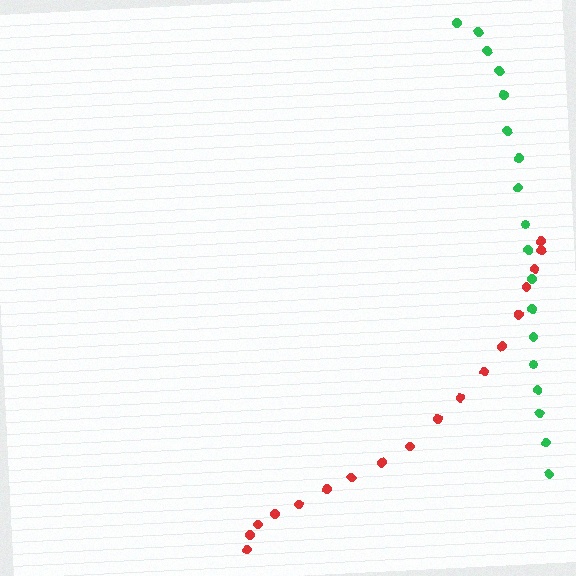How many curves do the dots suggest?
There are 2 distinct paths.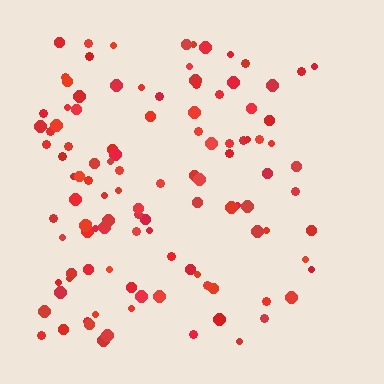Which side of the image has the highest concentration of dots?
The left.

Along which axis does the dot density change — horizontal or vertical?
Horizontal.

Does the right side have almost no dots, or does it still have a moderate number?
Still a moderate number, just noticeably fewer than the left.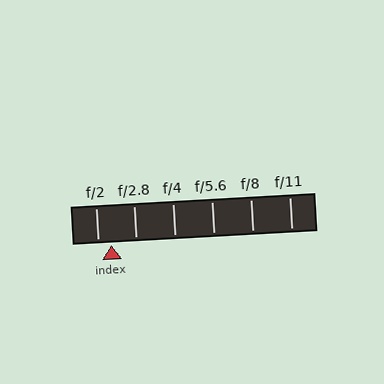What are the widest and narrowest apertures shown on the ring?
The widest aperture shown is f/2 and the narrowest is f/11.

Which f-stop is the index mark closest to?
The index mark is closest to f/2.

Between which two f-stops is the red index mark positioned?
The index mark is between f/2 and f/2.8.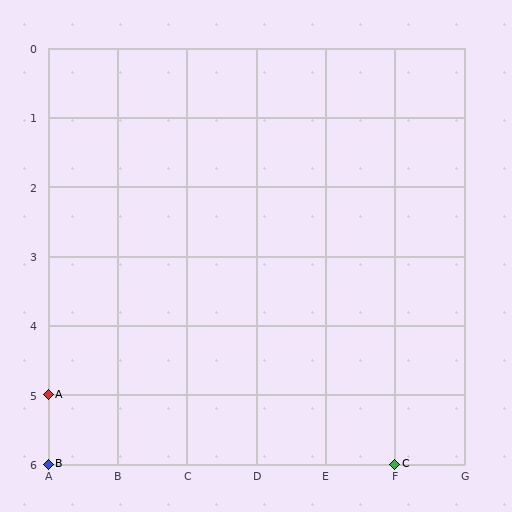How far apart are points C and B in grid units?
Points C and B are 5 columns apart.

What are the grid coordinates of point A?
Point A is at grid coordinates (A, 5).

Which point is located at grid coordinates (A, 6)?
Point B is at (A, 6).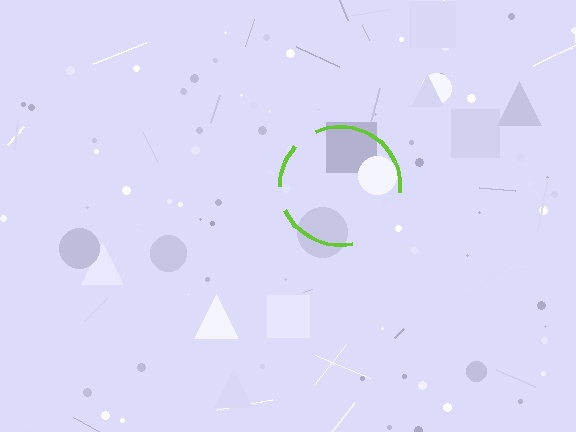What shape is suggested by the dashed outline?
The dashed outline suggests a circle.